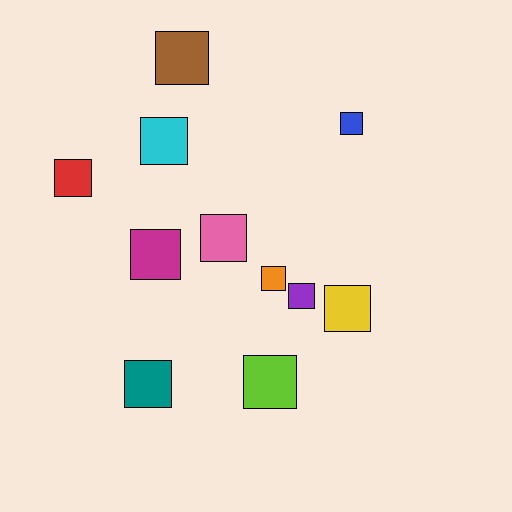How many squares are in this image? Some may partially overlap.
There are 11 squares.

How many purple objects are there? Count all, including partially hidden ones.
There is 1 purple object.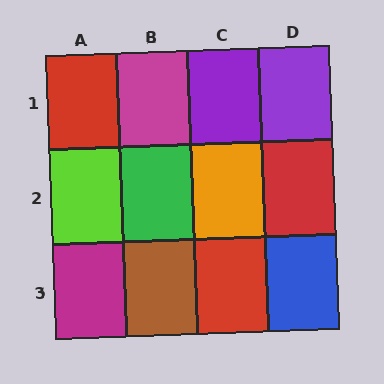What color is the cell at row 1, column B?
Magenta.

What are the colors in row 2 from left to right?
Lime, green, orange, red.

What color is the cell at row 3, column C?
Red.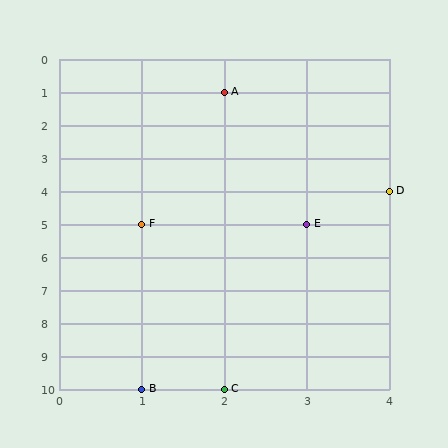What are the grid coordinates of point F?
Point F is at grid coordinates (1, 5).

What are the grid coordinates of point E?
Point E is at grid coordinates (3, 5).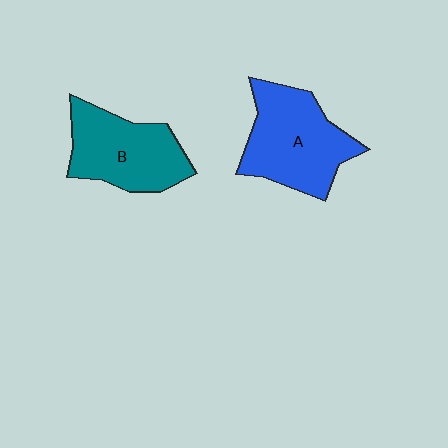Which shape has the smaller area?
Shape B (teal).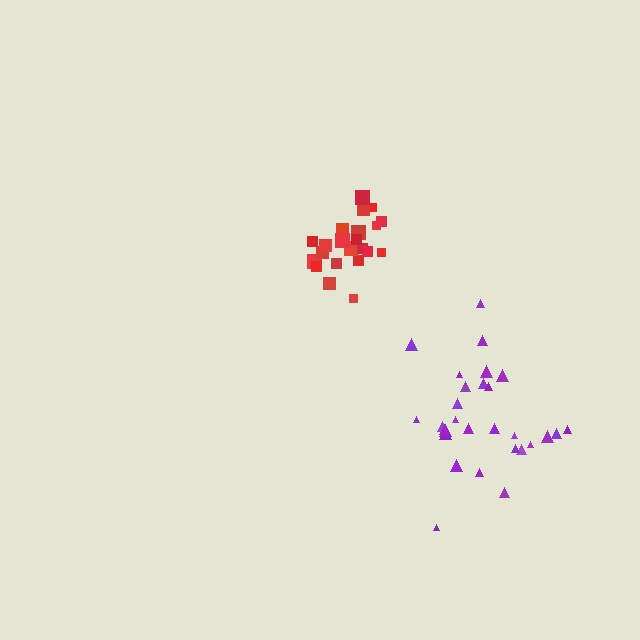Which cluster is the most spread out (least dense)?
Purple.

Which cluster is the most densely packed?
Red.